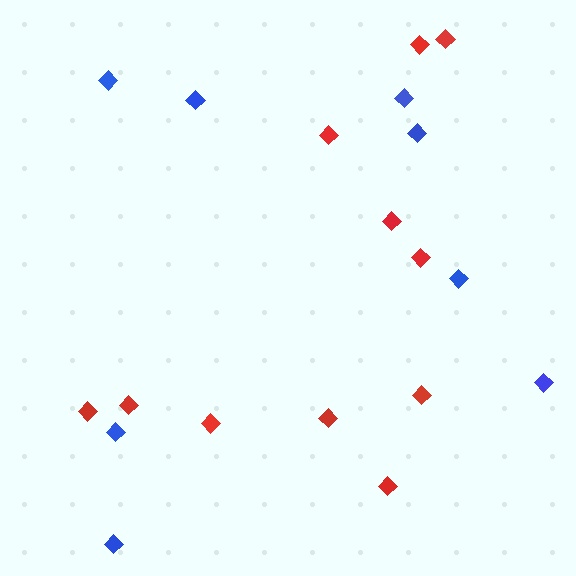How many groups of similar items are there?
There are 2 groups: one group of red diamonds (11) and one group of blue diamonds (8).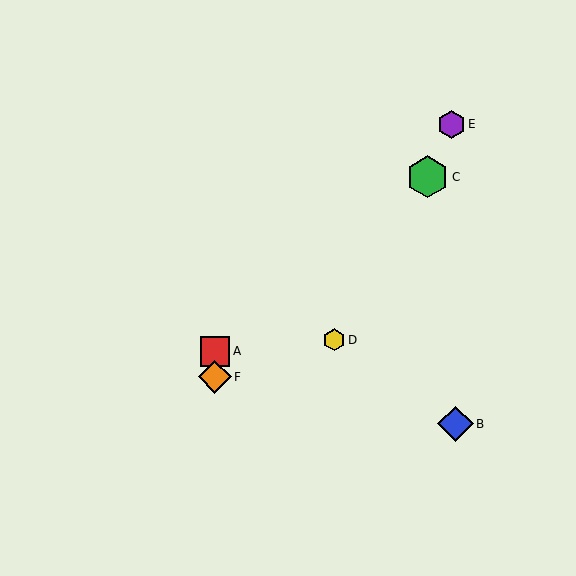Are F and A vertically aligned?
Yes, both are at x≈215.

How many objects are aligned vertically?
2 objects (A, F) are aligned vertically.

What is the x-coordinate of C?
Object C is at x≈428.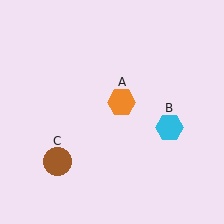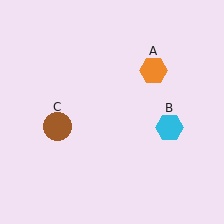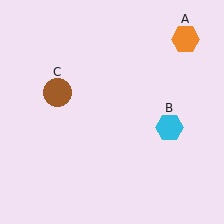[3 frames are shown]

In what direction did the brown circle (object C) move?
The brown circle (object C) moved up.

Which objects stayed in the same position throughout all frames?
Cyan hexagon (object B) remained stationary.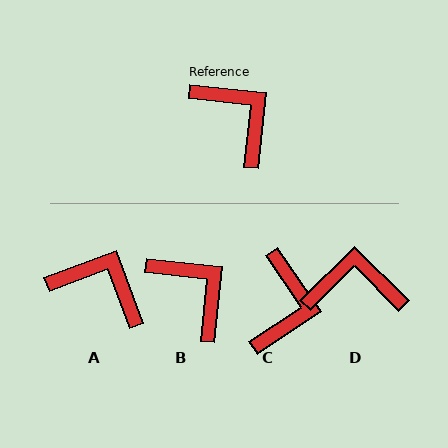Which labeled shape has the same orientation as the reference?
B.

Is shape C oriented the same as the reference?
No, it is off by about 50 degrees.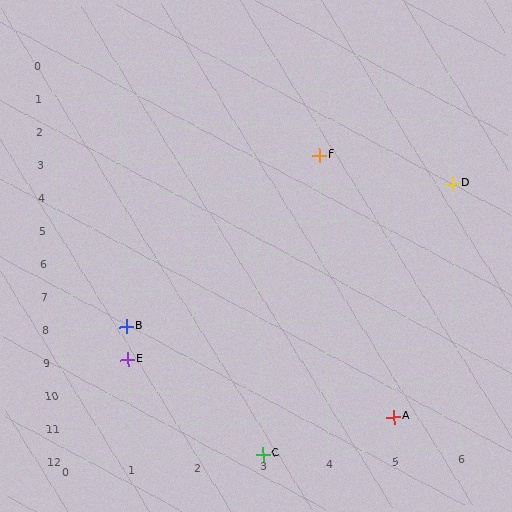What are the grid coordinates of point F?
Point F is at grid coordinates (4, 3).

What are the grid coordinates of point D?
Point D is at grid coordinates (6, 4).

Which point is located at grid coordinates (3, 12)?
Point C is at (3, 12).